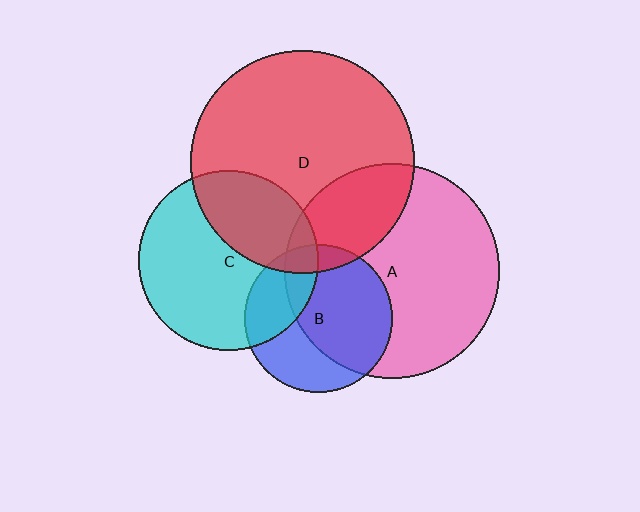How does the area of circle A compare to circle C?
Approximately 1.4 times.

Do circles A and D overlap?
Yes.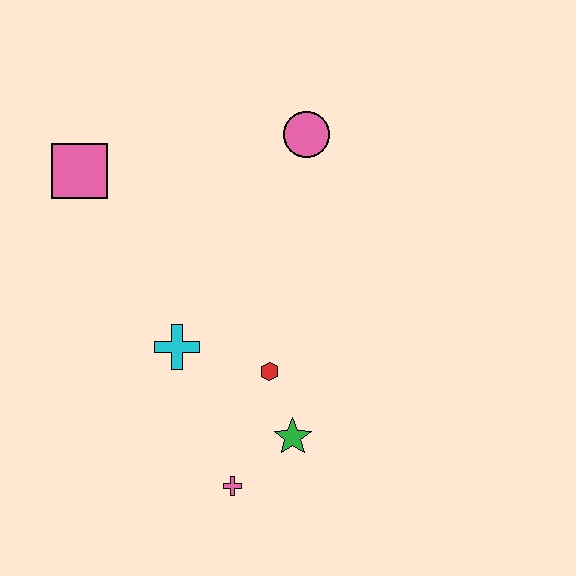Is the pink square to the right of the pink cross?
No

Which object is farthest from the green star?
The pink square is farthest from the green star.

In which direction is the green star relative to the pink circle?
The green star is below the pink circle.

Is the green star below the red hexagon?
Yes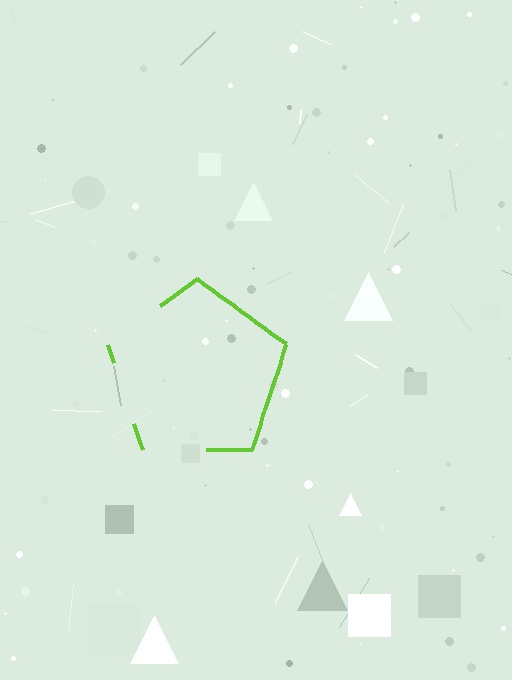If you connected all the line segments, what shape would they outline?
They would outline a pentagon.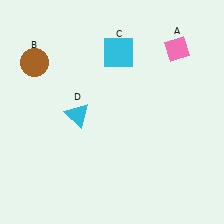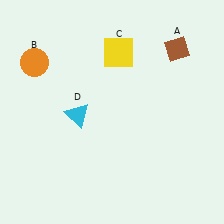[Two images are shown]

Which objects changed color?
A changed from pink to brown. B changed from brown to orange. C changed from cyan to yellow.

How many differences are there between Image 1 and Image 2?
There are 3 differences between the two images.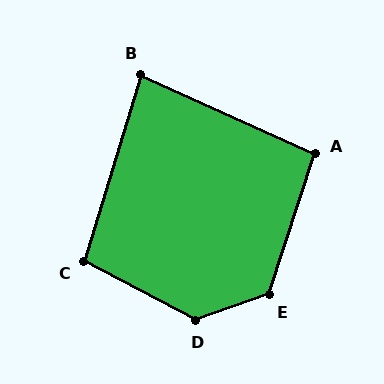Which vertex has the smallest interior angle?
B, at approximately 82 degrees.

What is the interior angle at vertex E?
Approximately 127 degrees (obtuse).